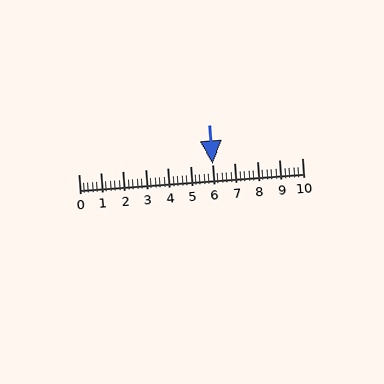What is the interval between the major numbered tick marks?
The major tick marks are spaced 1 units apart.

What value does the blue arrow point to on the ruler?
The blue arrow points to approximately 6.0.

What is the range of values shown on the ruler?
The ruler shows values from 0 to 10.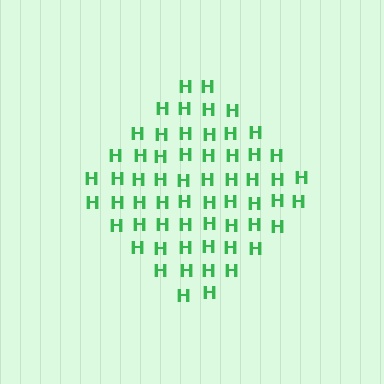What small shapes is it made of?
It is made of small letter H's.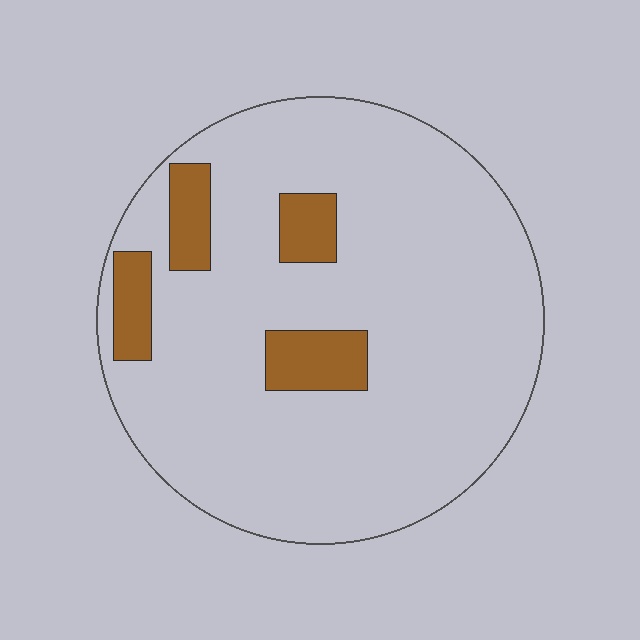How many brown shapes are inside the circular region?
4.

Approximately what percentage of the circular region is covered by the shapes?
Approximately 10%.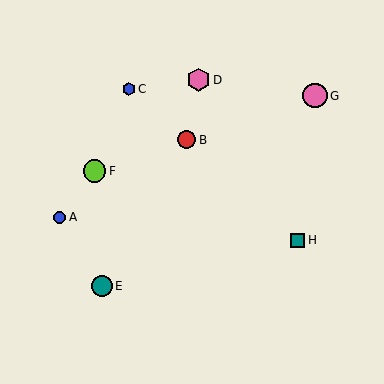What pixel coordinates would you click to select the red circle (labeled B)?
Click at (187, 140) to select the red circle B.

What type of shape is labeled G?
Shape G is a pink circle.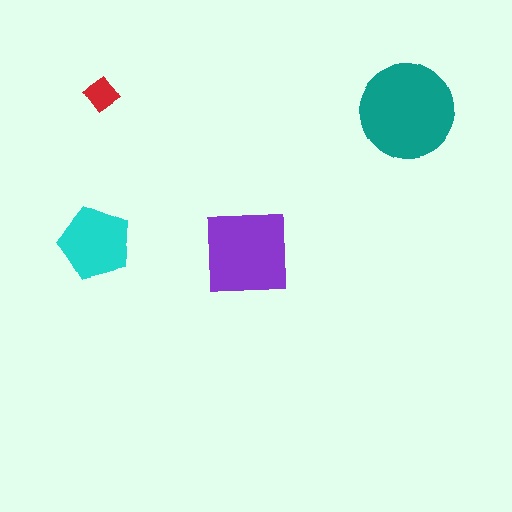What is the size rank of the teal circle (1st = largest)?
1st.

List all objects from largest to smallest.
The teal circle, the purple square, the cyan pentagon, the red diamond.